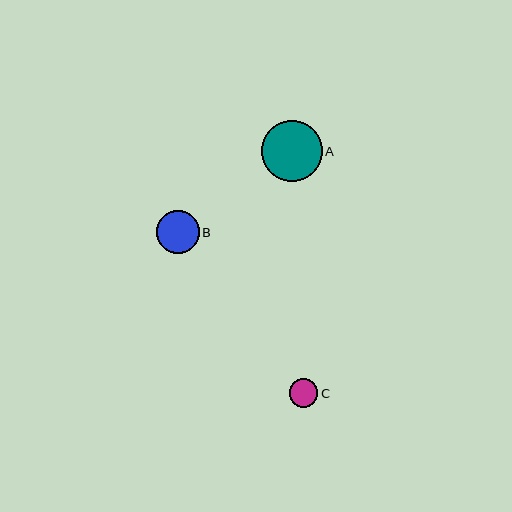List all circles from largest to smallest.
From largest to smallest: A, B, C.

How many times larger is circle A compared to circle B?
Circle A is approximately 1.4 times the size of circle B.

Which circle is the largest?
Circle A is the largest with a size of approximately 61 pixels.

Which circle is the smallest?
Circle C is the smallest with a size of approximately 29 pixels.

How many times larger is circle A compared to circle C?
Circle A is approximately 2.1 times the size of circle C.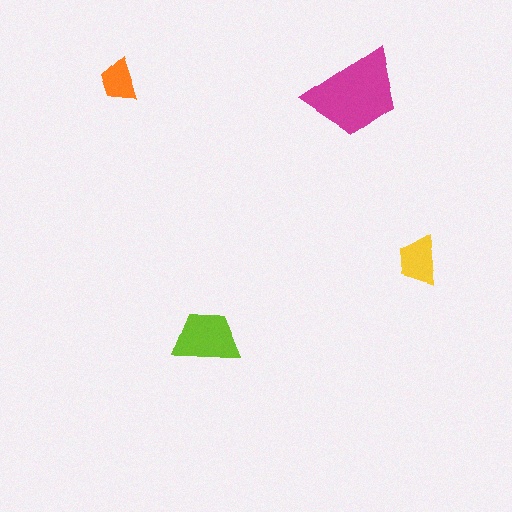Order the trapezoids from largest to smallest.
the magenta one, the lime one, the yellow one, the orange one.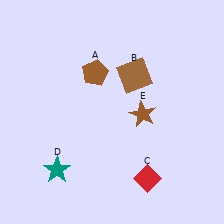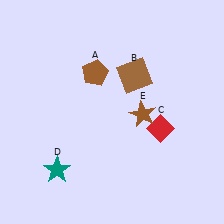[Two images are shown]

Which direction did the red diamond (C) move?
The red diamond (C) moved up.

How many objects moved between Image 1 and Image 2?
1 object moved between the two images.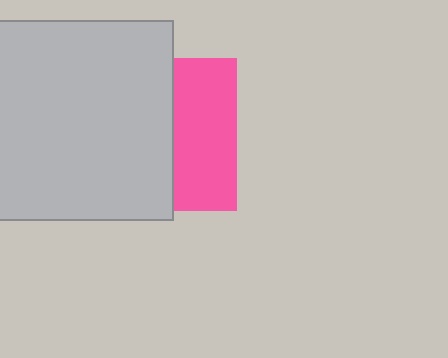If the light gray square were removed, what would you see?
You would see the complete pink square.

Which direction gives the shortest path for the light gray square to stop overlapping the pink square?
Moving left gives the shortest separation.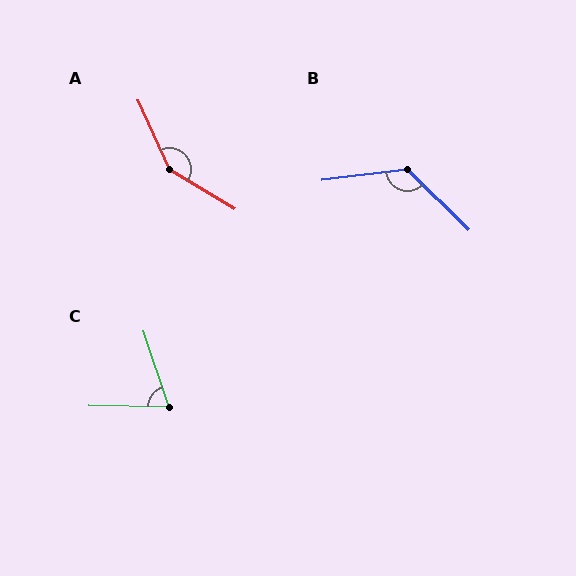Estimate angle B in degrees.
Approximately 128 degrees.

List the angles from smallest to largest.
C (71°), B (128°), A (145°).